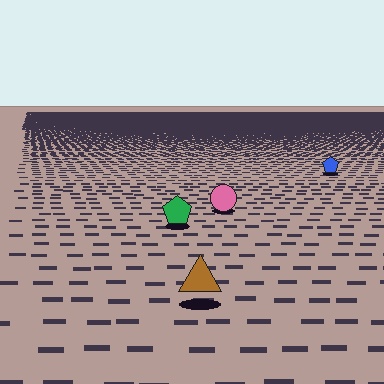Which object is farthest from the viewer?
The blue pentagon is farthest from the viewer. It appears smaller and the ground texture around it is denser.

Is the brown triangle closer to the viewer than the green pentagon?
Yes. The brown triangle is closer — you can tell from the texture gradient: the ground texture is coarser near it.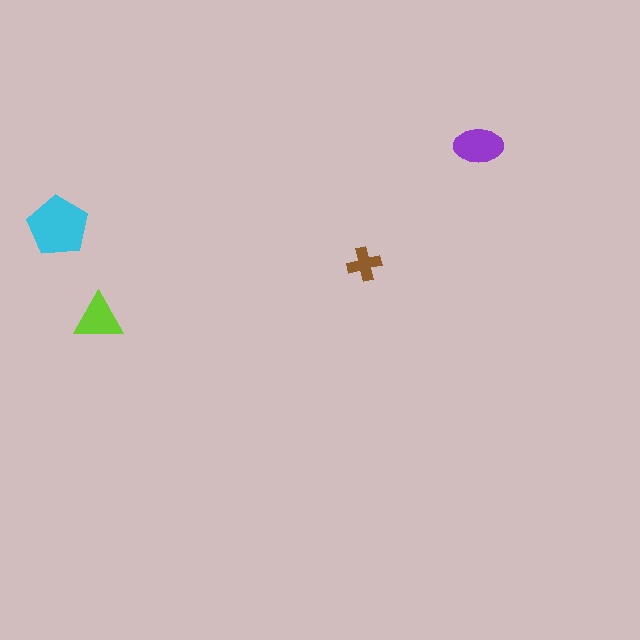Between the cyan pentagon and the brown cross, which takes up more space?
The cyan pentagon.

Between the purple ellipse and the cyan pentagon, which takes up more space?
The cyan pentagon.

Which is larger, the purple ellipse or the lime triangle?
The purple ellipse.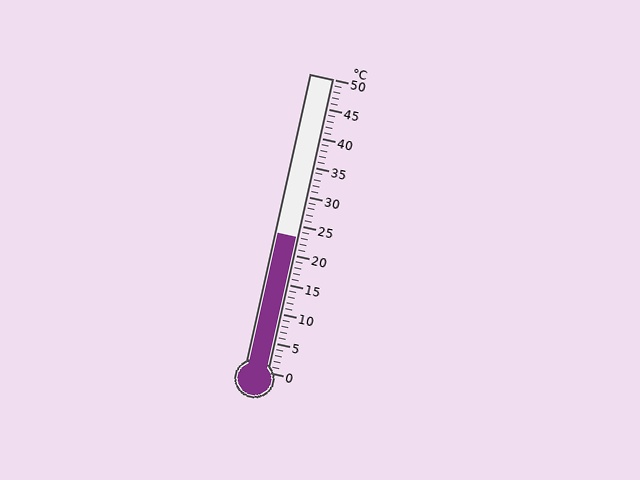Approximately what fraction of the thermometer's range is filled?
The thermometer is filled to approximately 45% of its range.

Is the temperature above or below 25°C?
The temperature is below 25°C.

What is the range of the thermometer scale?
The thermometer scale ranges from 0°C to 50°C.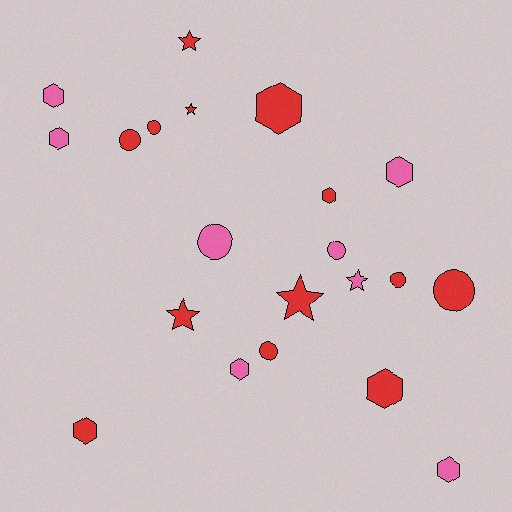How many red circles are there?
There are 5 red circles.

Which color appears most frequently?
Red, with 13 objects.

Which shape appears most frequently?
Hexagon, with 9 objects.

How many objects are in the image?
There are 21 objects.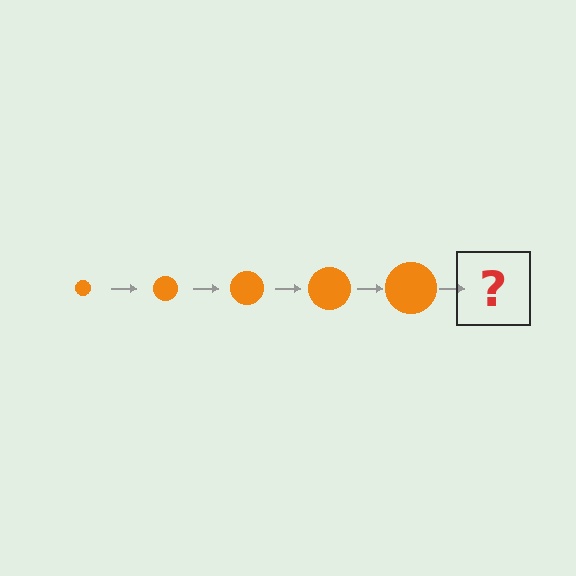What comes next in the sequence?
The next element should be an orange circle, larger than the previous one.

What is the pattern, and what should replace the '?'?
The pattern is that the circle gets progressively larger each step. The '?' should be an orange circle, larger than the previous one.